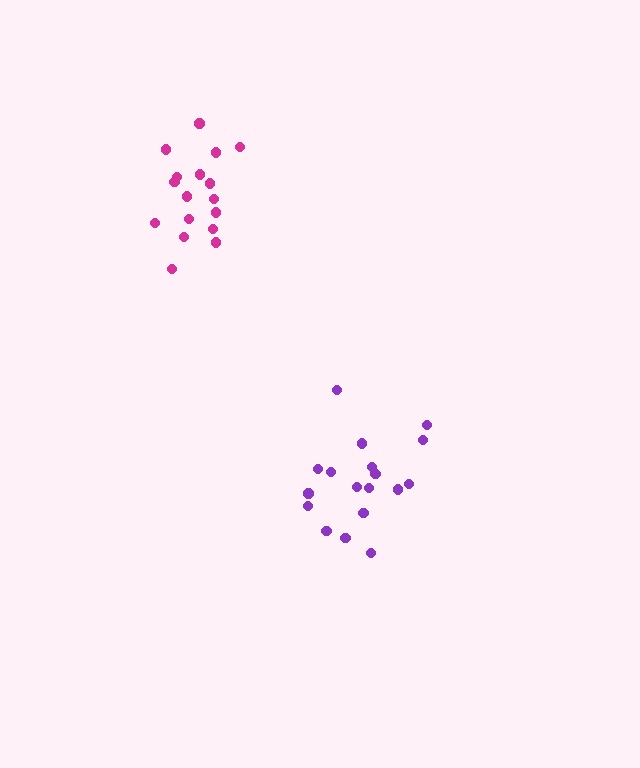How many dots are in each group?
Group 1: 18 dots, Group 2: 17 dots (35 total).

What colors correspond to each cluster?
The clusters are colored: purple, magenta.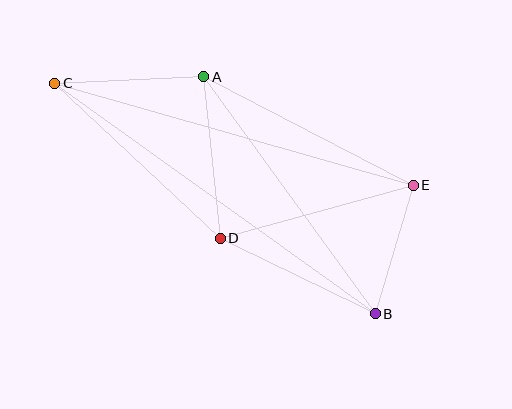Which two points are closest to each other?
Points B and E are closest to each other.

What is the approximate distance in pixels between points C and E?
The distance between C and E is approximately 373 pixels.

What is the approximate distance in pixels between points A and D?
The distance between A and D is approximately 162 pixels.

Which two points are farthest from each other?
Points B and C are farthest from each other.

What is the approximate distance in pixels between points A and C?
The distance between A and C is approximately 149 pixels.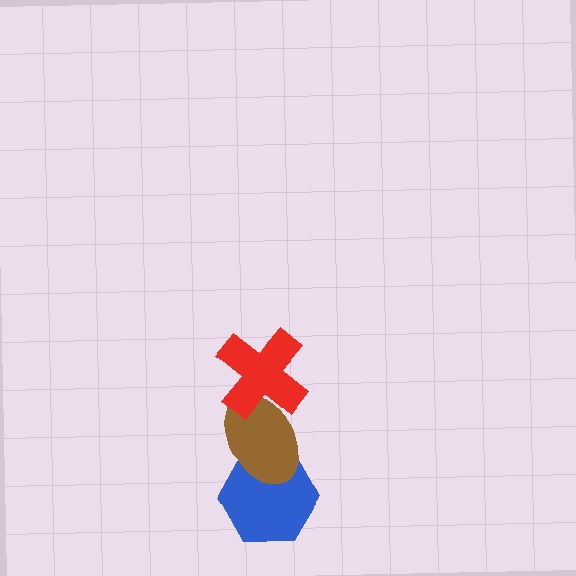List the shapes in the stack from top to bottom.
From top to bottom: the red cross, the brown ellipse, the blue hexagon.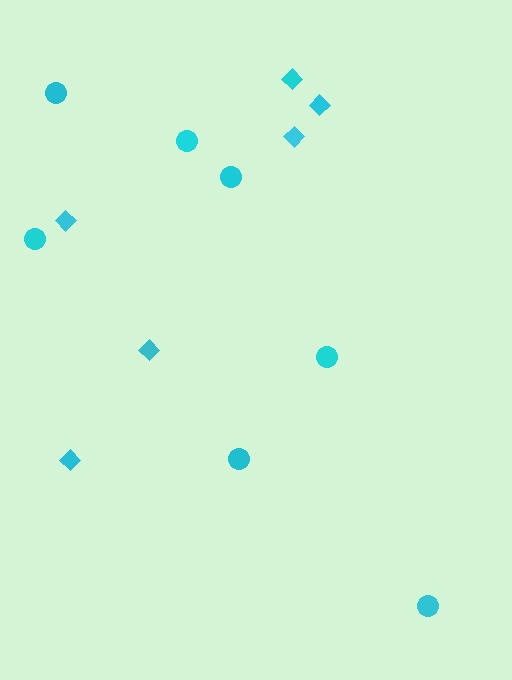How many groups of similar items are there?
There are 2 groups: one group of circles (7) and one group of diamonds (6).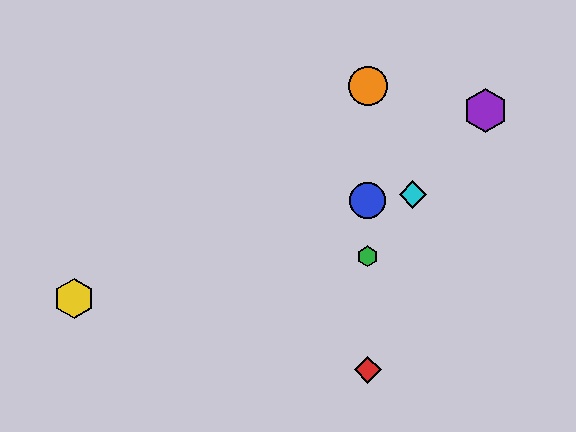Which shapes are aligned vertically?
The red diamond, the blue circle, the green hexagon, the orange circle are aligned vertically.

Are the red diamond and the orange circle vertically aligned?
Yes, both are at x≈368.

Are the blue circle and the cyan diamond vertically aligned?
No, the blue circle is at x≈368 and the cyan diamond is at x≈413.